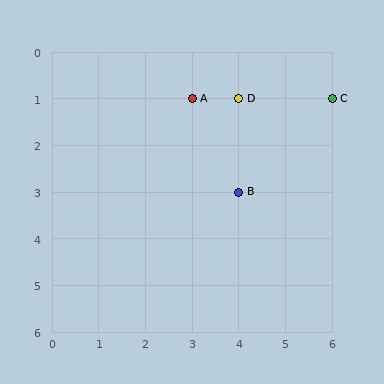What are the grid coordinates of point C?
Point C is at grid coordinates (6, 1).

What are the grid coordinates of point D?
Point D is at grid coordinates (4, 1).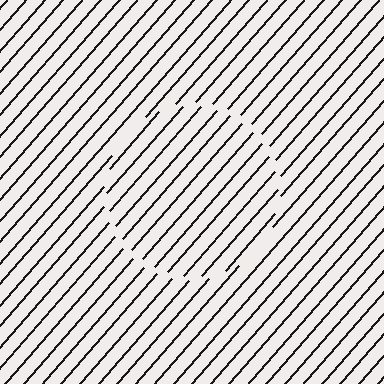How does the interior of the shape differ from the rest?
The interior of the shape contains the same grating, shifted by half a period — the contour is defined by the phase discontinuity where line-ends from the inner and outer gratings abut.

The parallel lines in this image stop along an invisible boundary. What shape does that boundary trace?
An illusory circle. The interior of the shape contains the same grating, shifted by half a period — the contour is defined by the phase discontinuity where line-ends from the inner and outer gratings abut.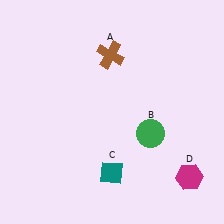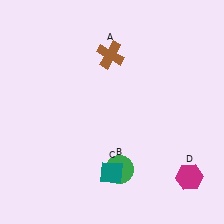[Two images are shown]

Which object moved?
The green circle (B) moved down.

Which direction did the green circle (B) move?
The green circle (B) moved down.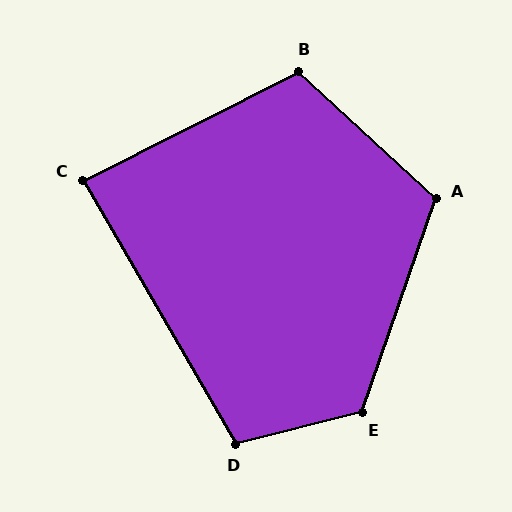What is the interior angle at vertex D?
Approximately 106 degrees (obtuse).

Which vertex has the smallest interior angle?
C, at approximately 87 degrees.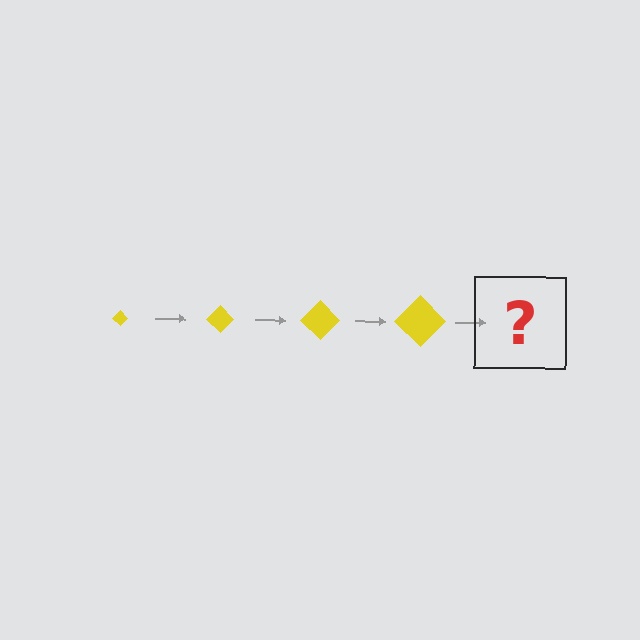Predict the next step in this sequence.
The next step is a yellow diamond, larger than the previous one.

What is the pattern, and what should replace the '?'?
The pattern is that the diamond gets progressively larger each step. The '?' should be a yellow diamond, larger than the previous one.